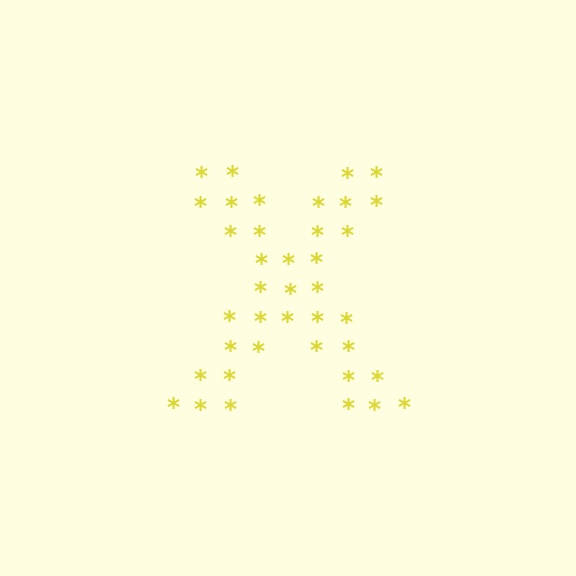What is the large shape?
The large shape is the letter X.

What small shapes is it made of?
It is made of small asterisks.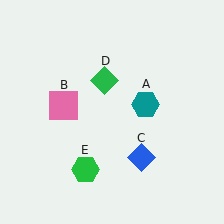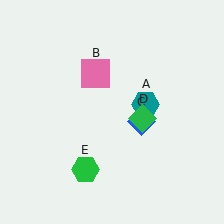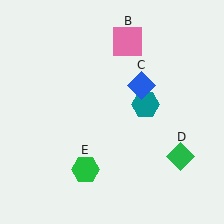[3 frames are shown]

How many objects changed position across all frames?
3 objects changed position: pink square (object B), blue diamond (object C), green diamond (object D).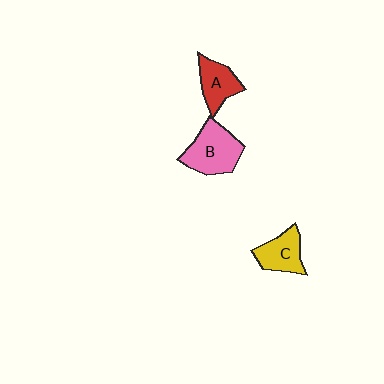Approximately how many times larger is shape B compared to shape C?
Approximately 1.4 times.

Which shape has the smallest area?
Shape A (red).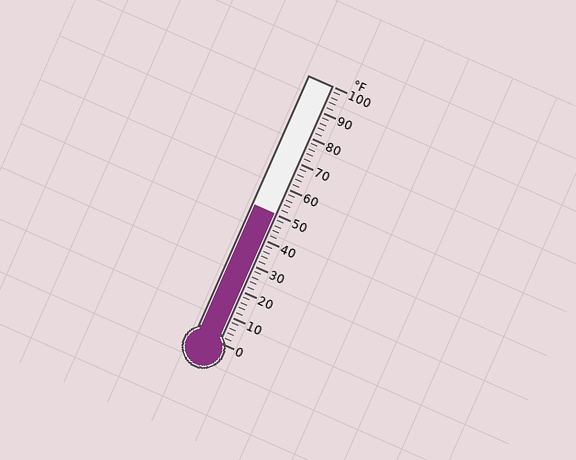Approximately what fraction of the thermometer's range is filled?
The thermometer is filled to approximately 50% of its range.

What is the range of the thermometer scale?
The thermometer scale ranges from 0°F to 100°F.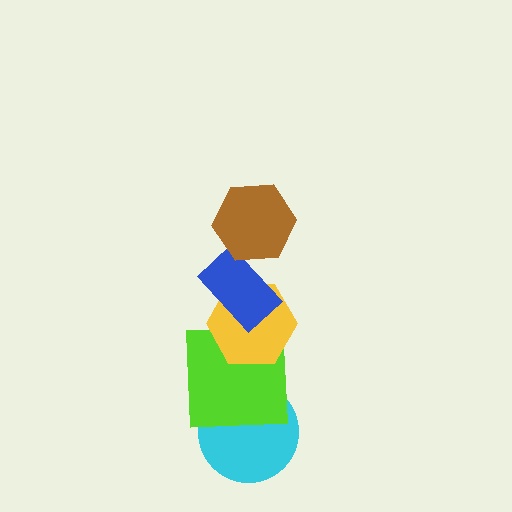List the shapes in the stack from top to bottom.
From top to bottom: the brown hexagon, the blue rectangle, the yellow hexagon, the lime square, the cyan circle.